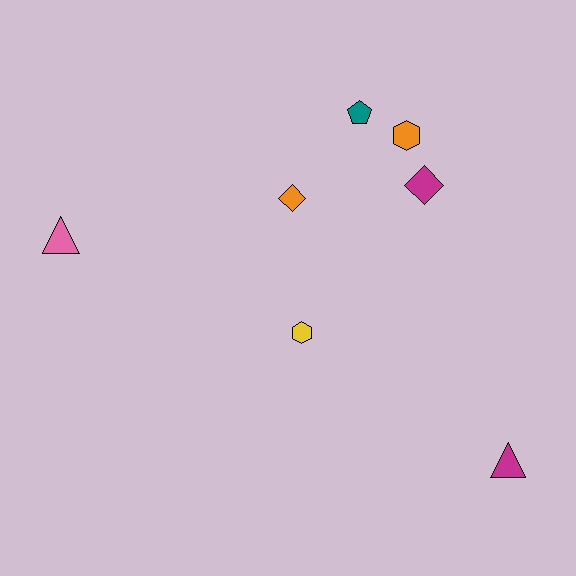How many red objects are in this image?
There are no red objects.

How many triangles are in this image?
There are 2 triangles.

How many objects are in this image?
There are 7 objects.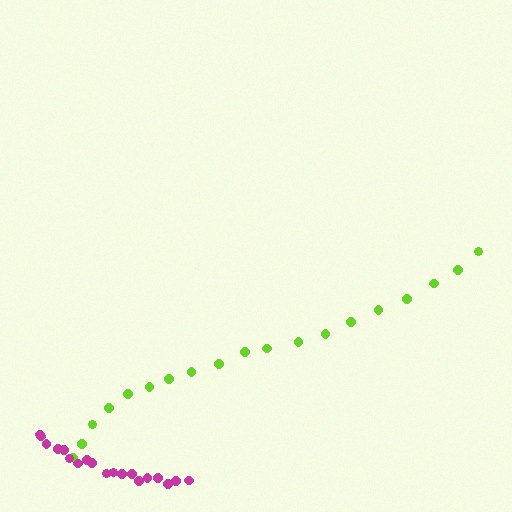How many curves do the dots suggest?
There are 2 distinct paths.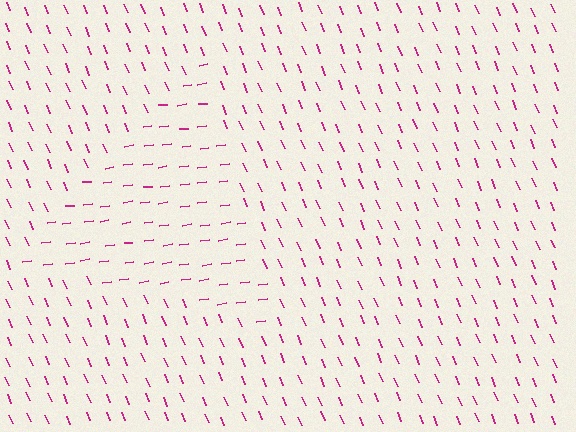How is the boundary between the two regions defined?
The boundary is defined purely by a change in line orientation (approximately 75 degrees difference). All lines are the same color and thickness.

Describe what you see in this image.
The image is filled with small magenta line segments. A triangle region in the image has lines oriented differently from the surrounding lines, creating a visible texture boundary.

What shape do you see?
I see a triangle.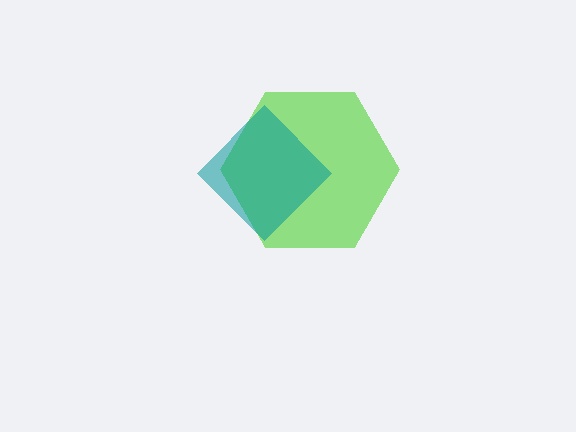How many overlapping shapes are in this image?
There are 2 overlapping shapes in the image.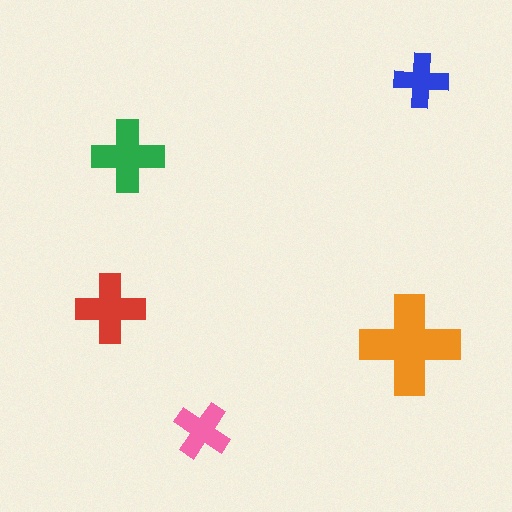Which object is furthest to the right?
The blue cross is rightmost.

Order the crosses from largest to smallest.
the orange one, the green one, the red one, the pink one, the blue one.